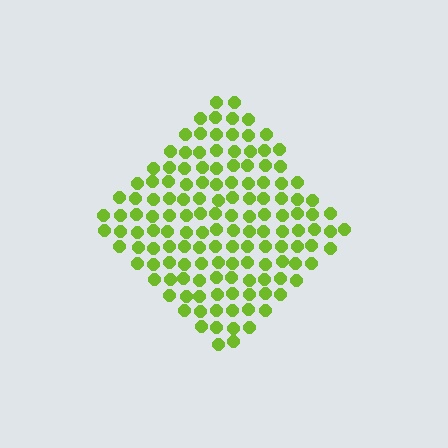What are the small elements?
The small elements are circles.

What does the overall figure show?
The overall figure shows a diamond.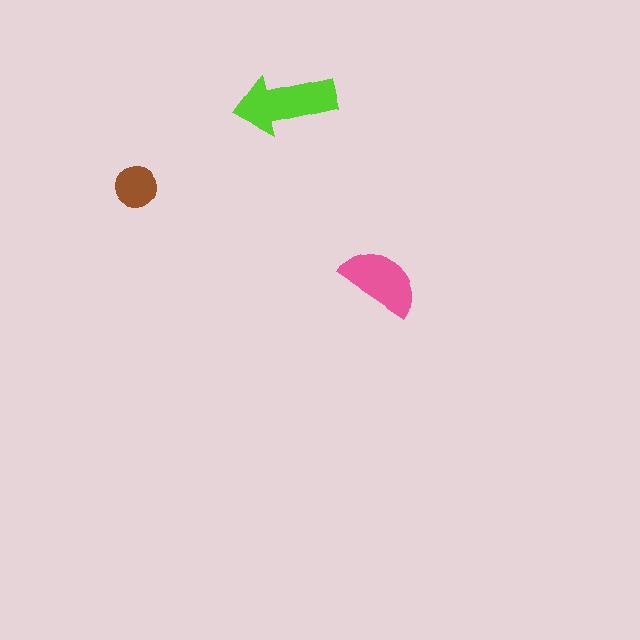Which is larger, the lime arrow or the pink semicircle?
The lime arrow.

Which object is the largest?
The lime arrow.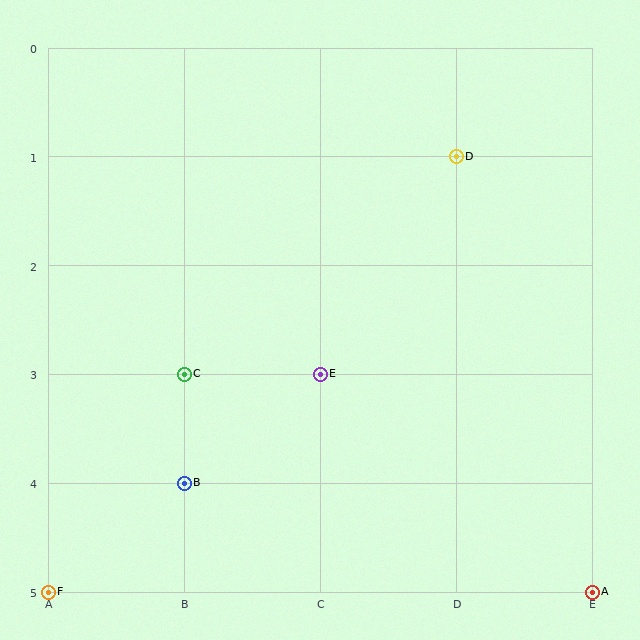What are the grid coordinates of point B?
Point B is at grid coordinates (B, 4).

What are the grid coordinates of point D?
Point D is at grid coordinates (D, 1).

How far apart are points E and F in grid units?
Points E and F are 2 columns and 2 rows apart (about 2.8 grid units diagonally).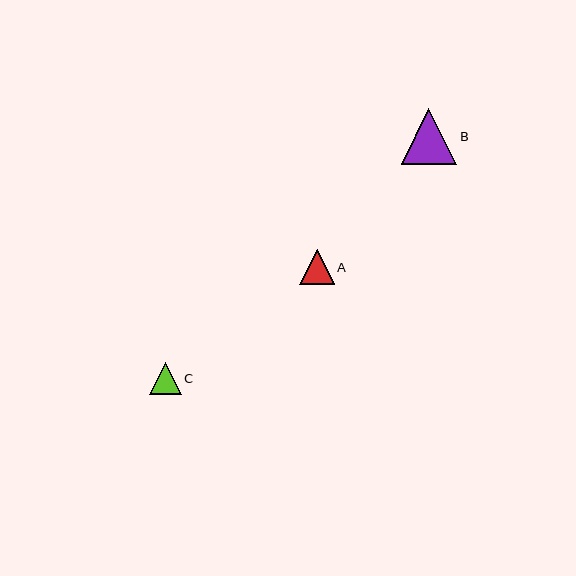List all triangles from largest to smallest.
From largest to smallest: B, A, C.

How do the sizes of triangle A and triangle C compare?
Triangle A and triangle C are approximately the same size.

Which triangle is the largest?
Triangle B is the largest with a size of approximately 56 pixels.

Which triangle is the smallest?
Triangle C is the smallest with a size of approximately 32 pixels.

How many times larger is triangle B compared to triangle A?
Triangle B is approximately 1.6 times the size of triangle A.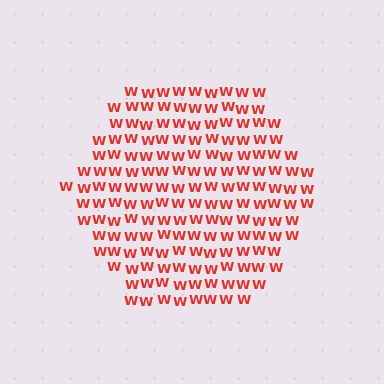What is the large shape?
The large shape is a hexagon.